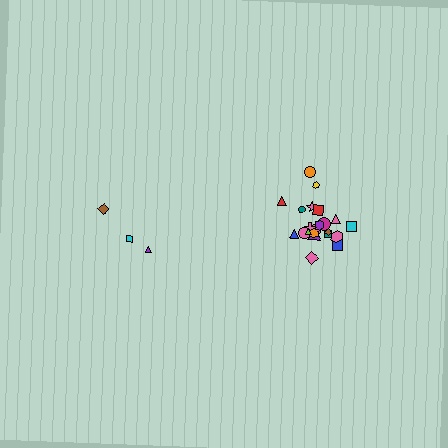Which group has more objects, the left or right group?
The right group.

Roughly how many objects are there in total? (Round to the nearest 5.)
Roughly 25 objects in total.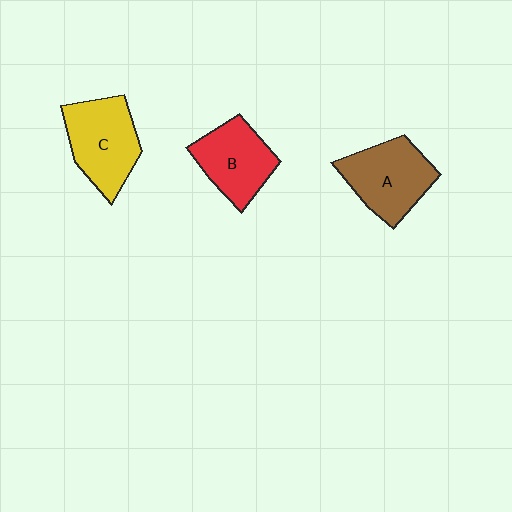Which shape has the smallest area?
Shape B (red).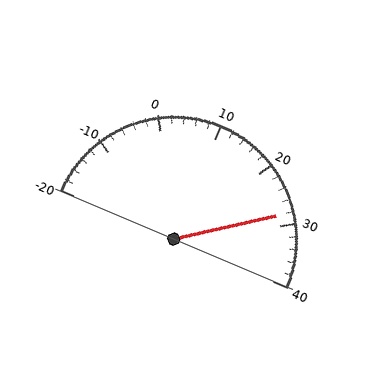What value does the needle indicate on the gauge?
The needle indicates approximately 28.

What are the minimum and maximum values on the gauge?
The gauge ranges from -20 to 40.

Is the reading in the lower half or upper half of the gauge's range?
The reading is in the upper half of the range (-20 to 40).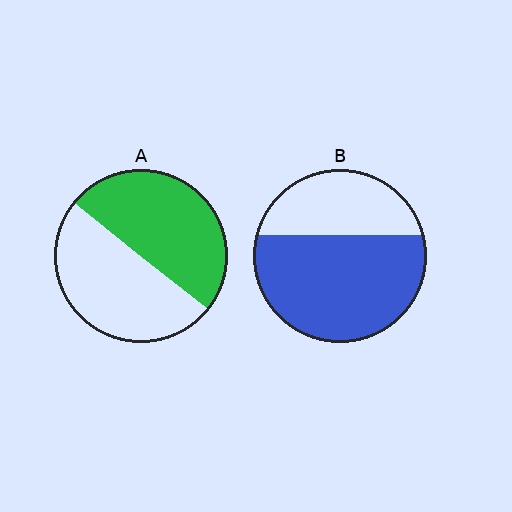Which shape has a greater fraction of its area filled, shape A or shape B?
Shape B.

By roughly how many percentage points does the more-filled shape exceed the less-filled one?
By roughly 15 percentage points (B over A).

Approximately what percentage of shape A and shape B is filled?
A is approximately 50% and B is approximately 65%.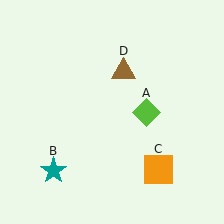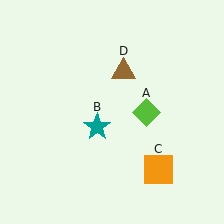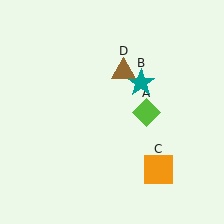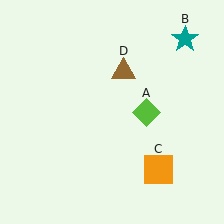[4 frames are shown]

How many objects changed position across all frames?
1 object changed position: teal star (object B).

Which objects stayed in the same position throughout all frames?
Lime diamond (object A) and orange square (object C) and brown triangle (object D) remained stationary.